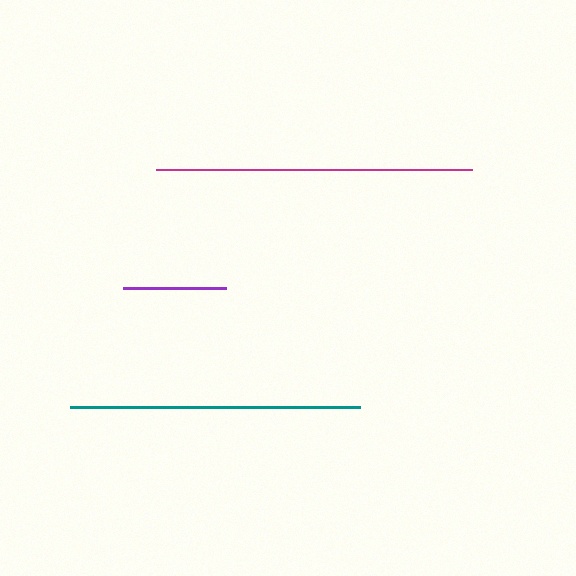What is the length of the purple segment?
The purple segment is approximately 103 pixels long.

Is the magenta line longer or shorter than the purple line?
The magenta line is longer than the purple line.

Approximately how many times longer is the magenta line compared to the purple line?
The magenta line is approximately 3.1 times the length of the purple line.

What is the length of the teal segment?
The teal segment is approximately 290 pixels long.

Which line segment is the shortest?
The purple line is the shortest at approximately 103 pixels.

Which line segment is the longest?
The magenta line is the longest at approximately 317 pixels.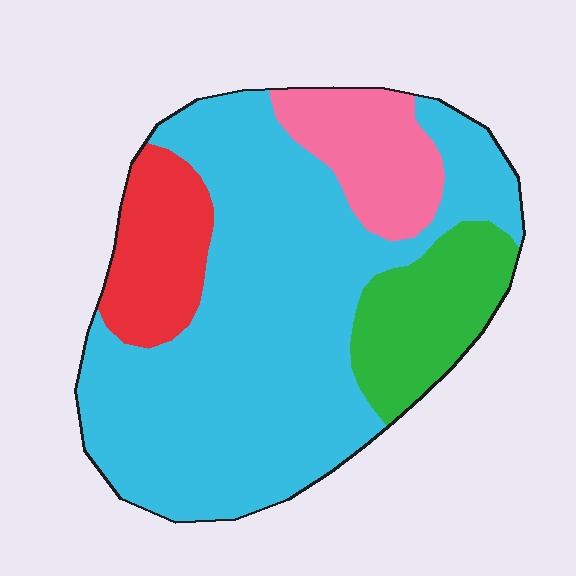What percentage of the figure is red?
Red covers roughly 10% of the figure.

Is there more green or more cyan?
Cyan.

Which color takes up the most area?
Cyan, at roughly 65%.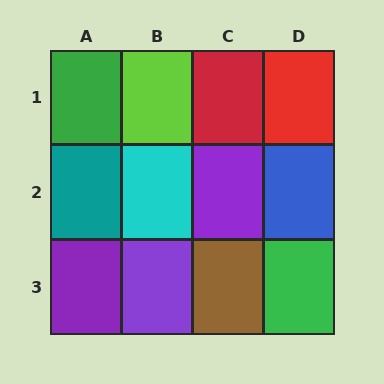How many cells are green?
2 cells are green.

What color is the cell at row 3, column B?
Purple.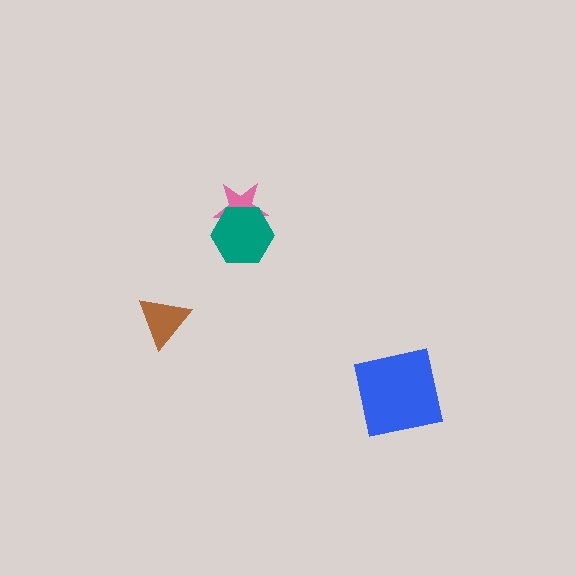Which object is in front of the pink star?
The teal hexagon is in front of the pink star.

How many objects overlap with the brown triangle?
0 objects overlap with the brown triangle.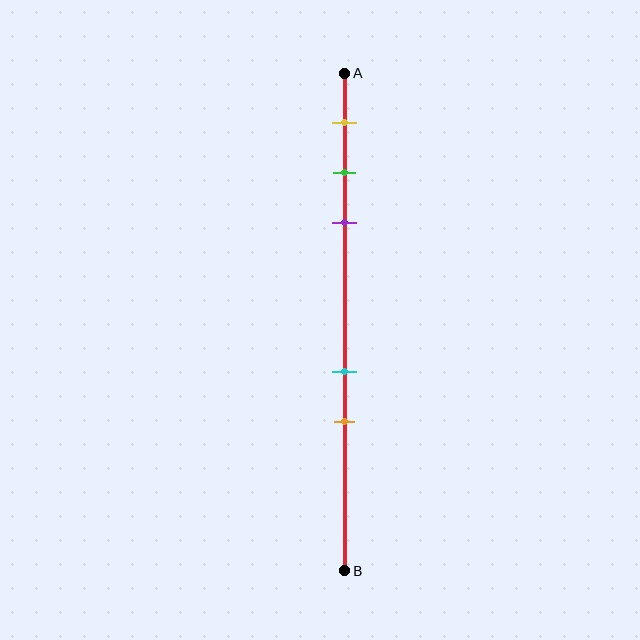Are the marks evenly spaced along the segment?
No, the marks are not evenly spaced.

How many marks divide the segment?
There are 5 marks dividing the segment.